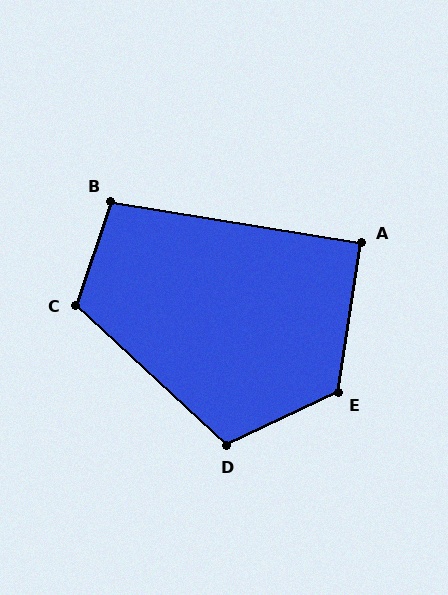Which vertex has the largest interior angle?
E, at approximately 125 degrees.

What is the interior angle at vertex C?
Approximately 114 degrees (obtuse).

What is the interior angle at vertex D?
Approximately 111 degrees (obtuse).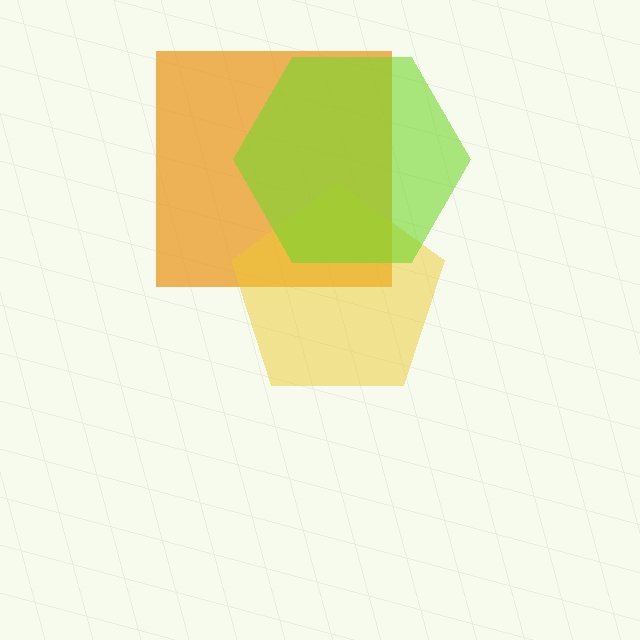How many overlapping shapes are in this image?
There are 3 overlapping shapes in the image.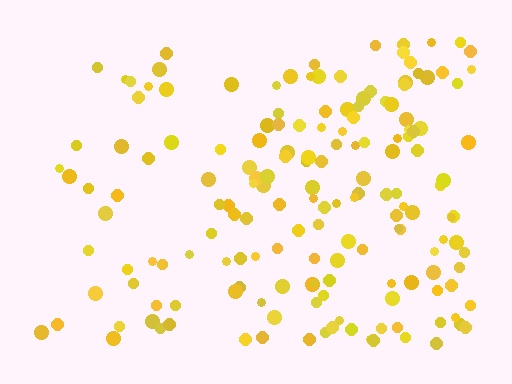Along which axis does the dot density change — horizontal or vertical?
Horizontal.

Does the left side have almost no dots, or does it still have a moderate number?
Still a moderate number, just noticeably fewer than the right.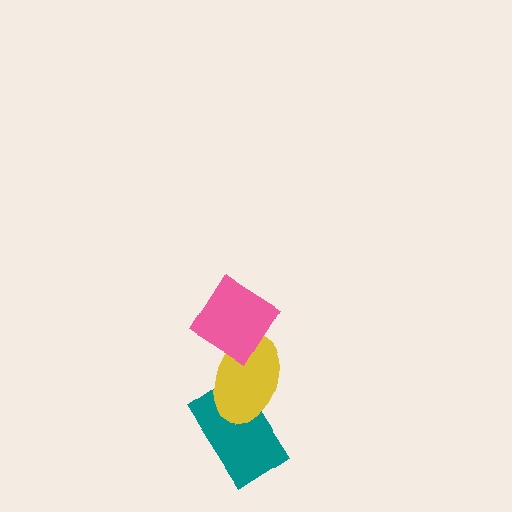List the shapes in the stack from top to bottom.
From top to bottom: the pink diamond, the yellow ellipse, the teal rectangle.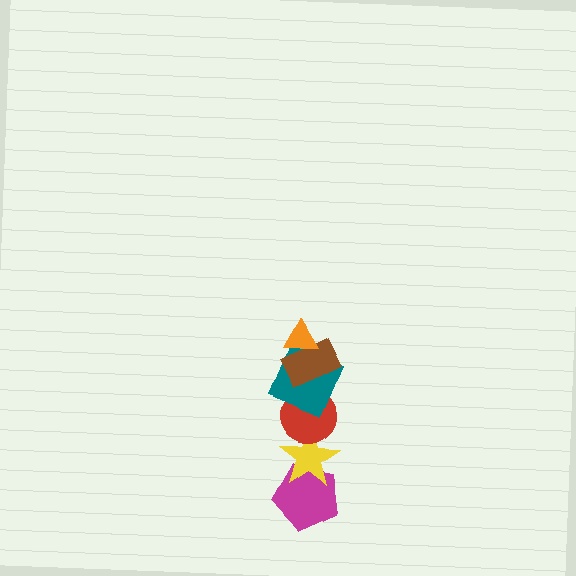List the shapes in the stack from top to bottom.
From top to bottom: the orange triangle, the brown rectangle, the teal square, the red circle, the yellow star, the magenta pentagon.